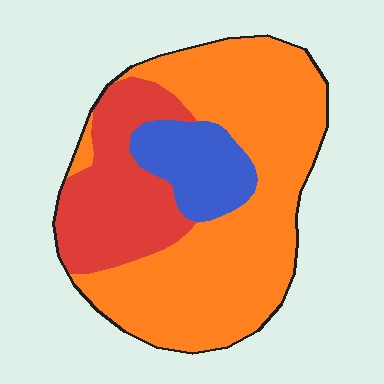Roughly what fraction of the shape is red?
Red takes up about one quarter (1/4) of the shape.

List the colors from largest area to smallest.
From largest to smallest: orange, red, blue.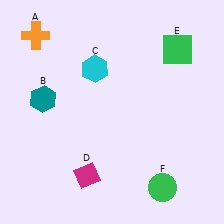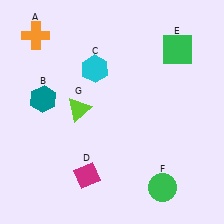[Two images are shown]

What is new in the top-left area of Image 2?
A lime triangle (G) was added in the top-left area of Image 2.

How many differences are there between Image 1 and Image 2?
There is 1 difference between the two images.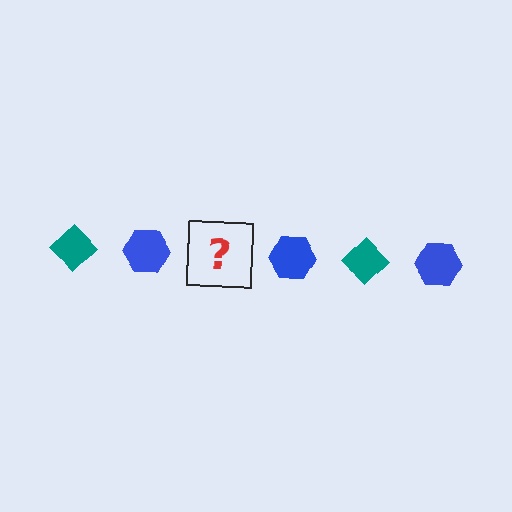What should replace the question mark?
The question mark should be replaced with a teal diamond.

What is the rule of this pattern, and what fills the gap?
The rule is that the pattern alternates between teal diamond and blue hexagon. The gap should be filled with a teal diamond.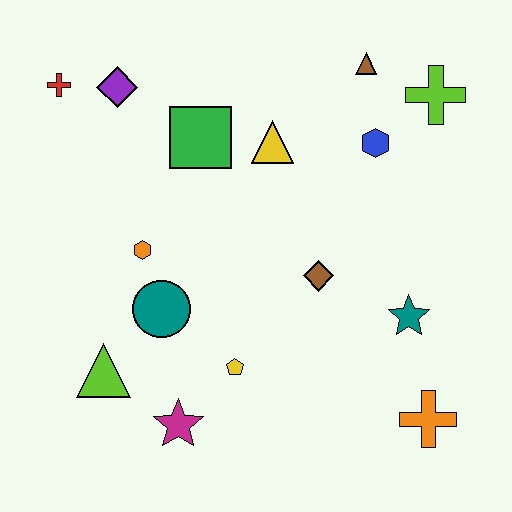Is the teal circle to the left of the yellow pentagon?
Yes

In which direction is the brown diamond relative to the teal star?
The brown diamond is to the left of the teal star.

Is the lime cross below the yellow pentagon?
No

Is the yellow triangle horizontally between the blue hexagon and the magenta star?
Yes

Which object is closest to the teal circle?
The orange hexagon is closest to the teal circle.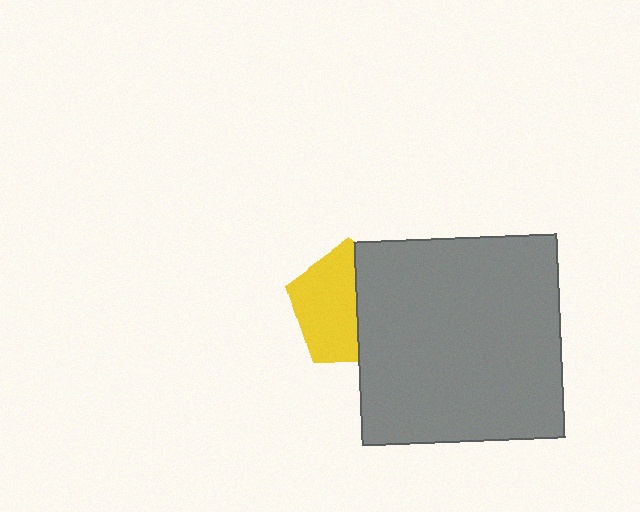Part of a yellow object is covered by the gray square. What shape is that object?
It is a pentagon.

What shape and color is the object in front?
The object in front is a gray square.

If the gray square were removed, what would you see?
You would see the complete yellow pentagon.